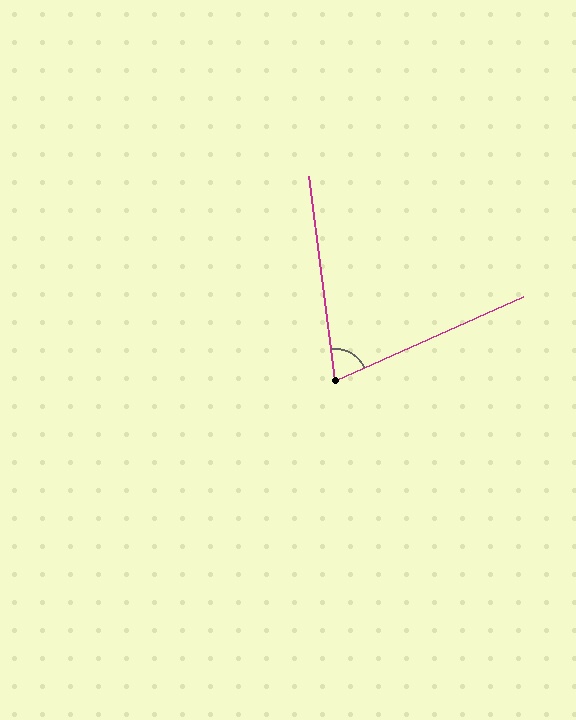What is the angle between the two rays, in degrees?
Approximately 73 degrees.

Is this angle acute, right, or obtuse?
It is acute.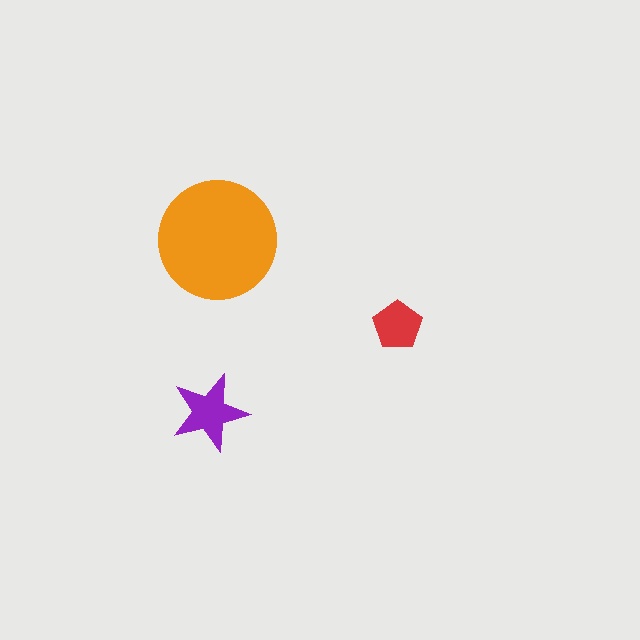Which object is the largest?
The orange circle.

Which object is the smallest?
The red pentagon.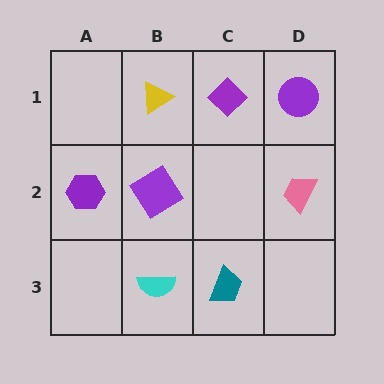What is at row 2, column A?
A purple hexagon.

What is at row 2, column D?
A pink trapezoid.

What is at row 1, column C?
A purple diamond.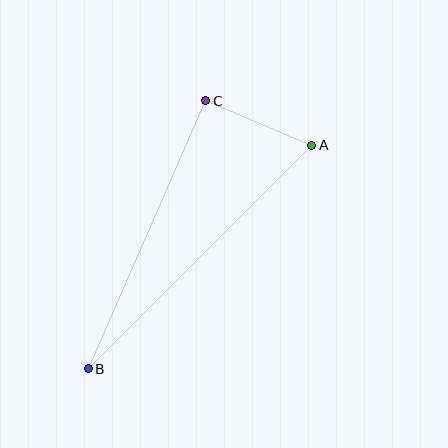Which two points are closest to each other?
Points A and C are closest to each other.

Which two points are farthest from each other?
Points A and B are farthest from each other.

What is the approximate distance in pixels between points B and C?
The distance between B and C is approximately 293 pixels.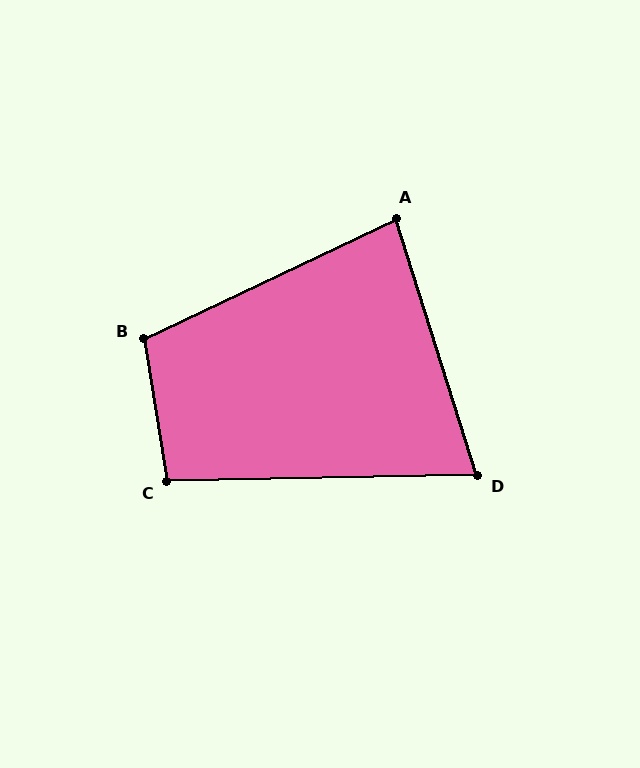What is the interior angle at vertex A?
Approximately 82 degrees (acute).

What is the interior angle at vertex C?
Approximately 98 degrees (obtuse).